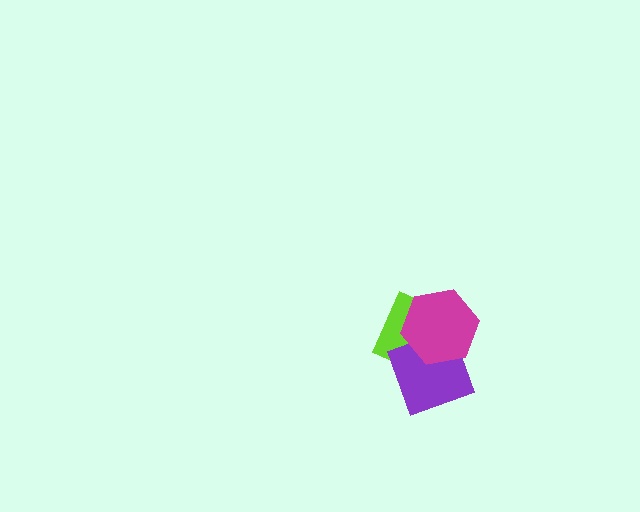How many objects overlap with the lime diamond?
2 objects overlap with the lime diamond.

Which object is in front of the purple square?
The magenta hexagon is in front of the purple square.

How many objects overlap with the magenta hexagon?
2 objects overlap with the magenta hexagon.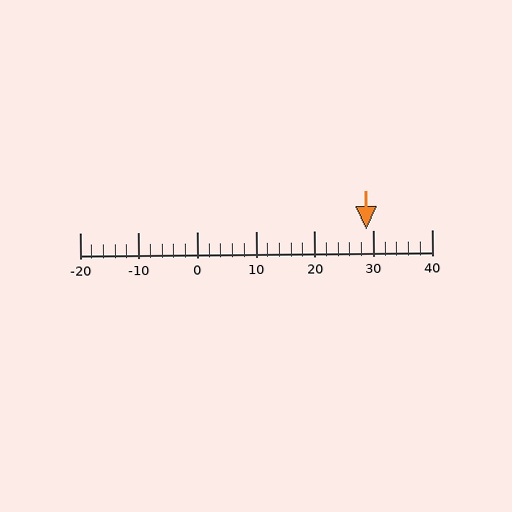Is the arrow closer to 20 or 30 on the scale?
The arrow is closer to 30.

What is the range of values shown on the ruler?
The ruler shows values from -20 to 40.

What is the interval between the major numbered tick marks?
The major tick marks are spaced 10 units apart.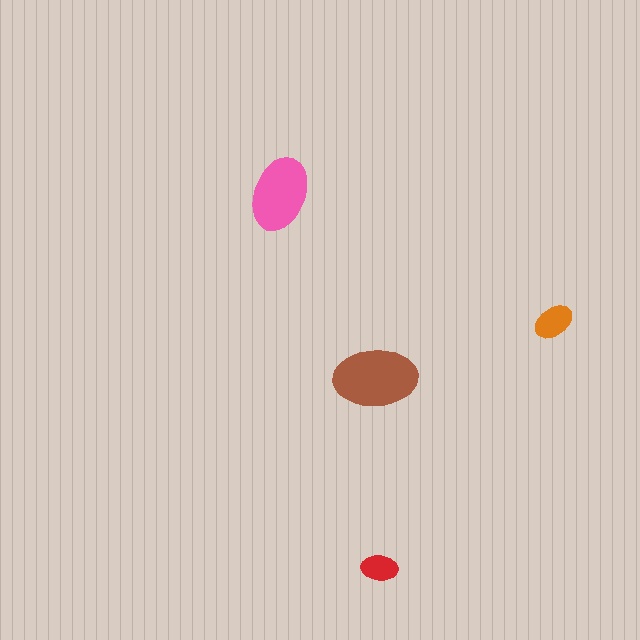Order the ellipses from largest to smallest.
the brown one, the pink one, the orange one, the red one.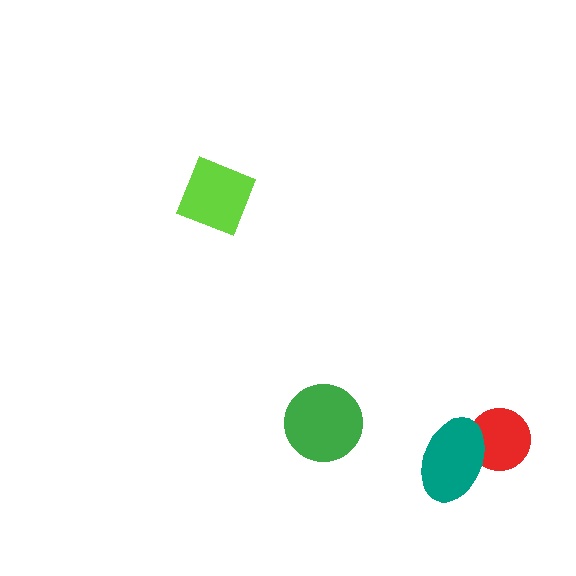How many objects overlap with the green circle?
0 objects overlap with the green circle.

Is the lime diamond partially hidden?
No, no other shape covers it.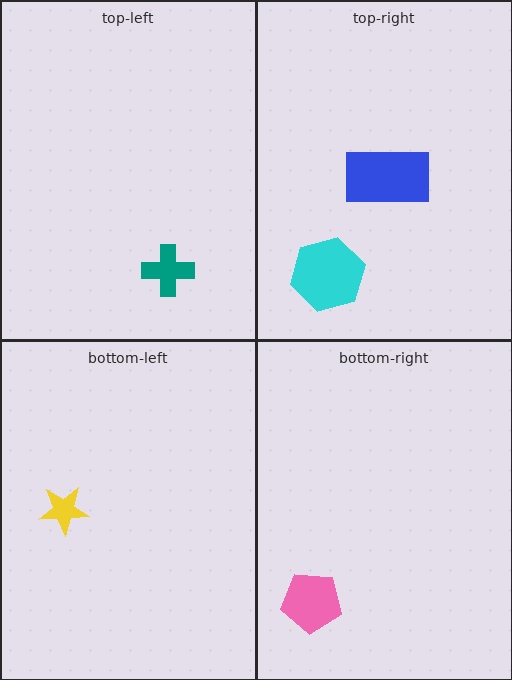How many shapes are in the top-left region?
1.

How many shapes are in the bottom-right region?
1.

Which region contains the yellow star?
The bottom-left region.